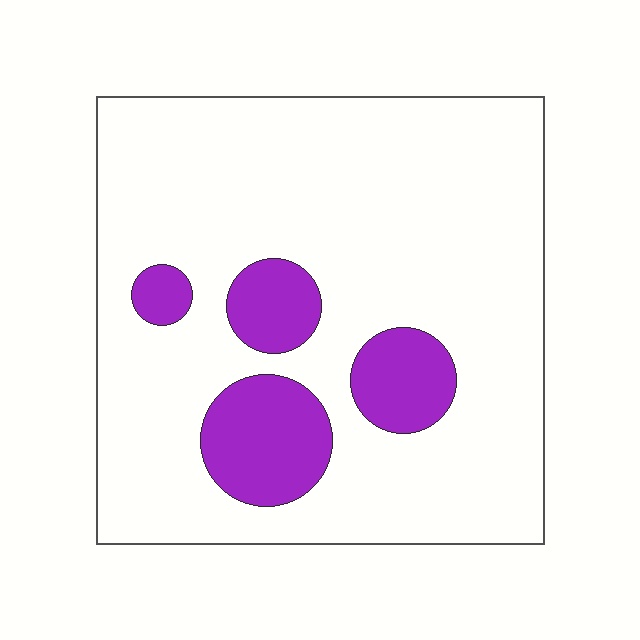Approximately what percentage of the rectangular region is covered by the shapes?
Approximately 15%.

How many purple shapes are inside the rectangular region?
4.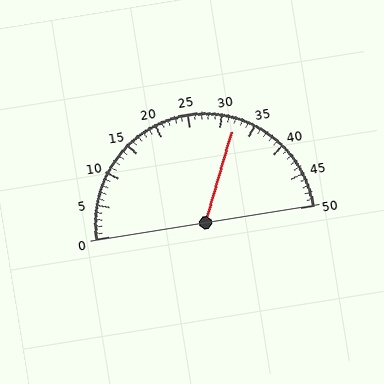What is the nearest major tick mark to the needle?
The nearest major tick mark is 30.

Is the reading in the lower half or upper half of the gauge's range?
The reading is in the upper half of the range (0 to 50).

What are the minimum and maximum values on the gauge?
The gauge ranges from 0 to 50.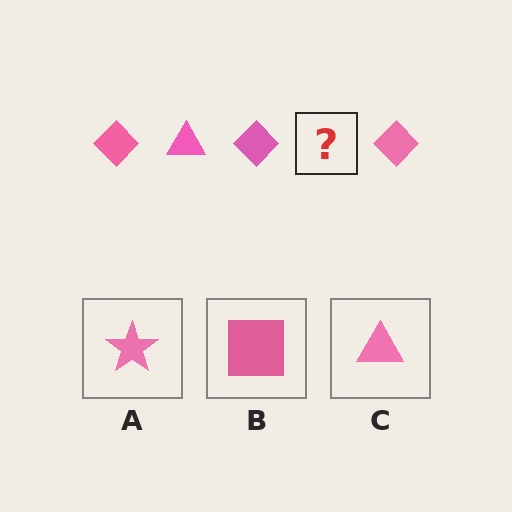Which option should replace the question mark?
Option C.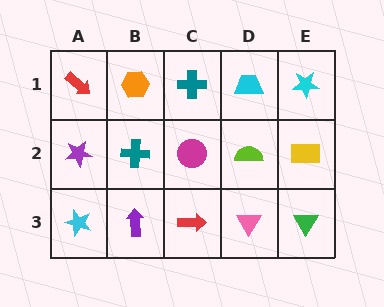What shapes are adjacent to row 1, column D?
A lime semicircle (row 2, column D), a teal cross (row 1, column C), a cyan star (row 1, column E).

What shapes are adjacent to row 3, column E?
A yellow rectangle (row 2, column E), a pink triangle (row 3, column D).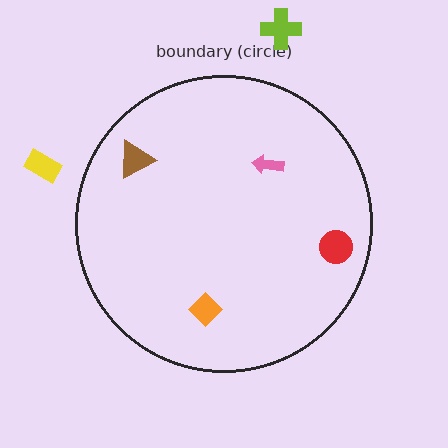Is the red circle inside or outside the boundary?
Inside.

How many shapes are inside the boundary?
4 inside, 2 outside.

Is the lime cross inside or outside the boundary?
Outside.